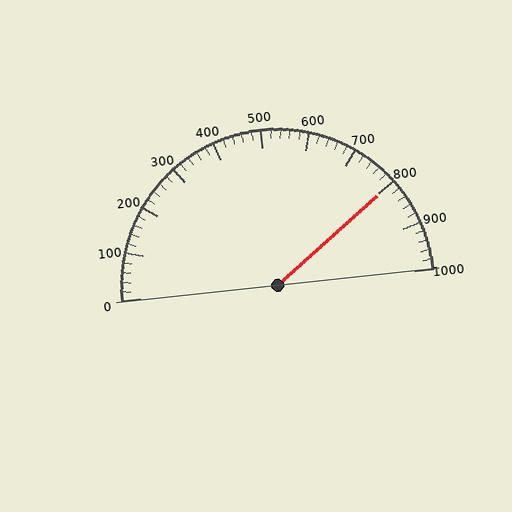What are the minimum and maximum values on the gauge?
The gauge ranges from 0 to 1000.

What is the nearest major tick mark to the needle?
The nearest major tick mark is 800.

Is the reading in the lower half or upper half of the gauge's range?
The reading is in the upper half of the range (0 to 1000).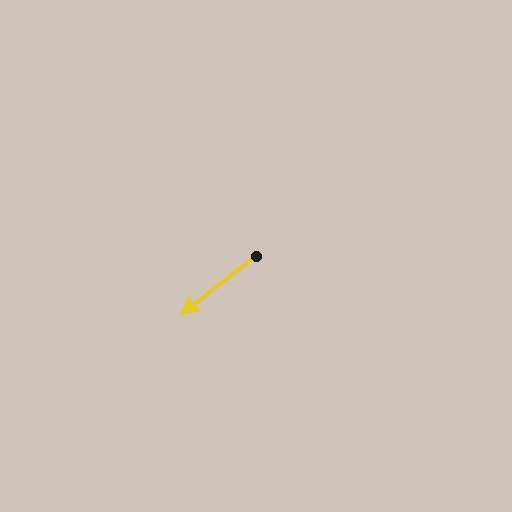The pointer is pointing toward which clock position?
Roughly 8 o'clock.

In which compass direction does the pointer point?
Southwest.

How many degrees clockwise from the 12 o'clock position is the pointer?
Approximately 232 degrees.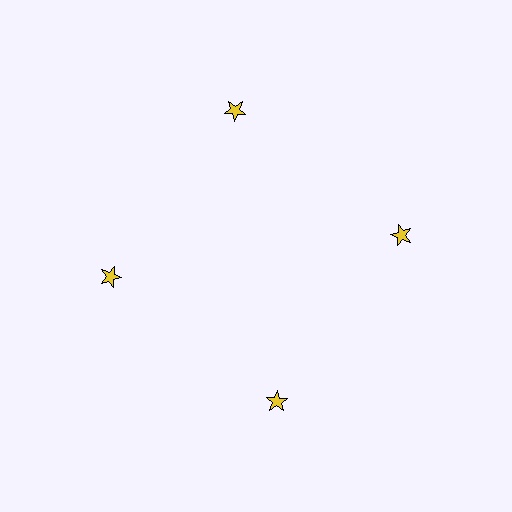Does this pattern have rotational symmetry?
Yes, this pattern has 4-fold rotational symmetry. It looks the same after rotating 90 degrees around the center.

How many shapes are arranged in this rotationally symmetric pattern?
There are 4 shapes, arranged in 4 groups of 1.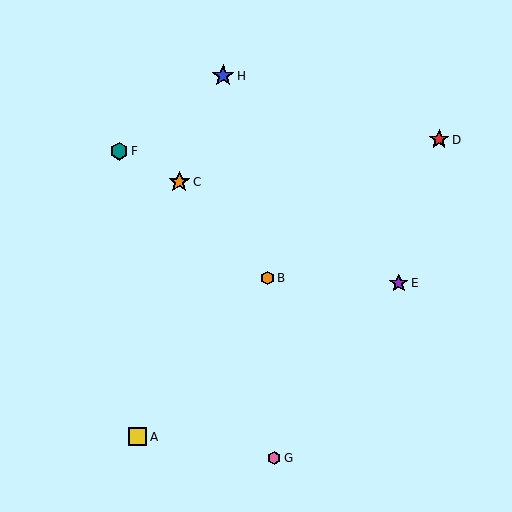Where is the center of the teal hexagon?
The center of the teal hexagon is at (119, 151).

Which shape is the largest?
The blue star (labeled H) is the largest.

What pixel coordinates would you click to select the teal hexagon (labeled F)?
Click at (119, 151) to select the teal hexagon F.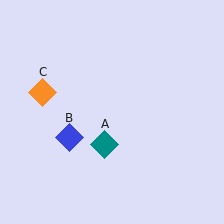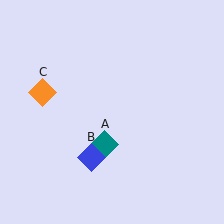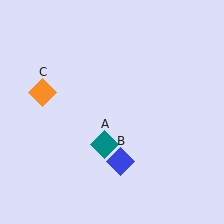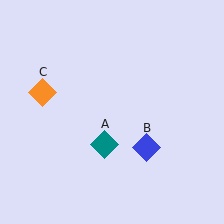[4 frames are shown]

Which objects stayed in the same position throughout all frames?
Teal diamond (object A) and orange diamond (object C) remained stationary.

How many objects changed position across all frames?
1 object changed position: blue diamond (object B).